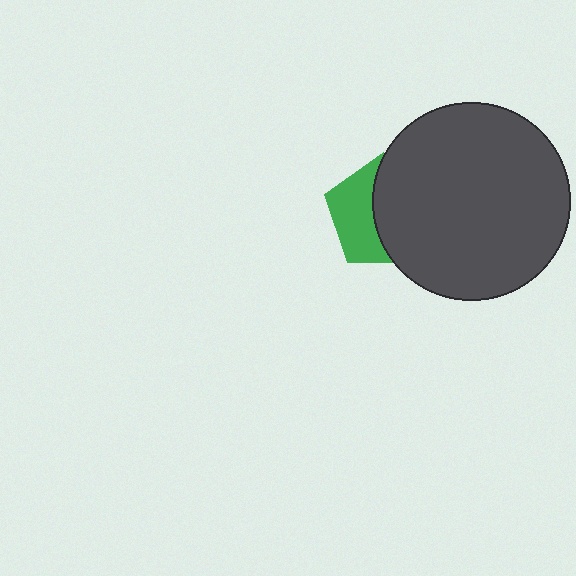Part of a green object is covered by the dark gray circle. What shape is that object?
It is a pentagon.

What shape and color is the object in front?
The object in front is a dark gray circle.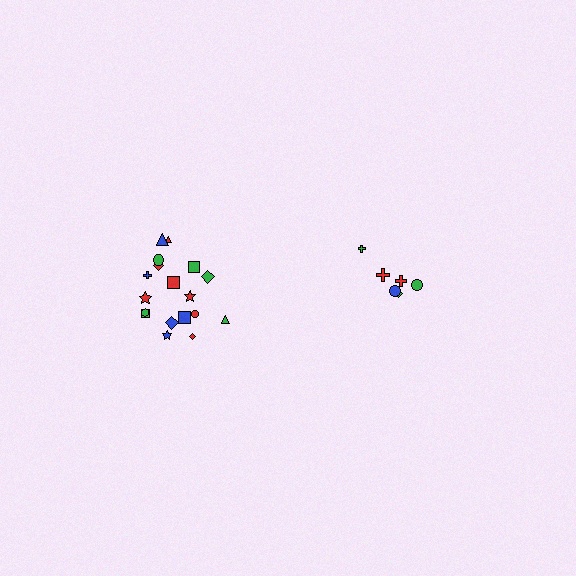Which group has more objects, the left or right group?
The left group.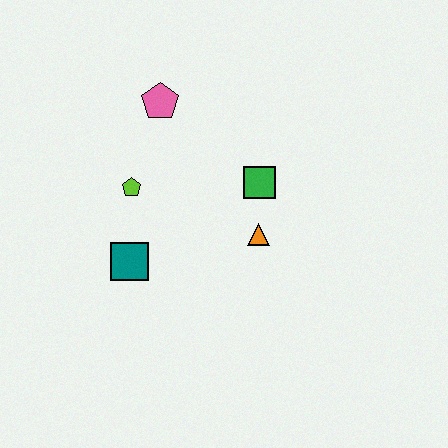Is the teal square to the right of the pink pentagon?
No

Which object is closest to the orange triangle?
The green square is closest to the orange triangle.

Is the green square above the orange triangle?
Yes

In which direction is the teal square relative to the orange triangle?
The teal square is to the left of the orange triangle.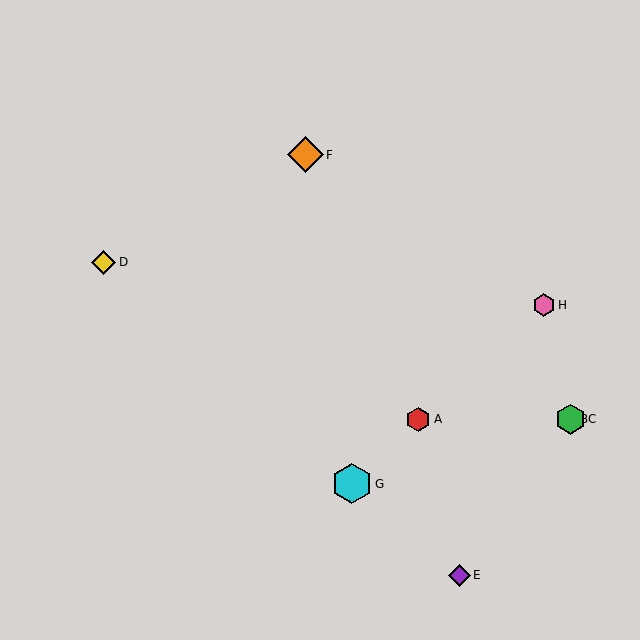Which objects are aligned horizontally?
Objects A, B, C are aligned horizontally.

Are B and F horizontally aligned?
No, B is at y≈419 and F is at y≈155.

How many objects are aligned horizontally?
3 objects (A, B, C) are aligned horizontally.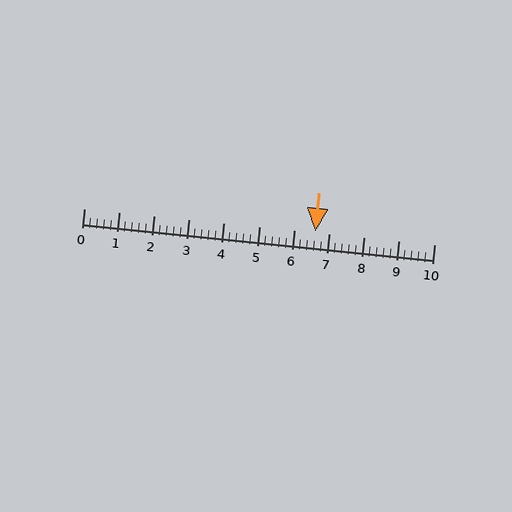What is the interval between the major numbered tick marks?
The major tick marks are spaced 1 units apart.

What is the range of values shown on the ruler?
The ruler shows values from 0 to 10.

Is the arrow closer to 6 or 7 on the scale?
The arrow is closer to 7.